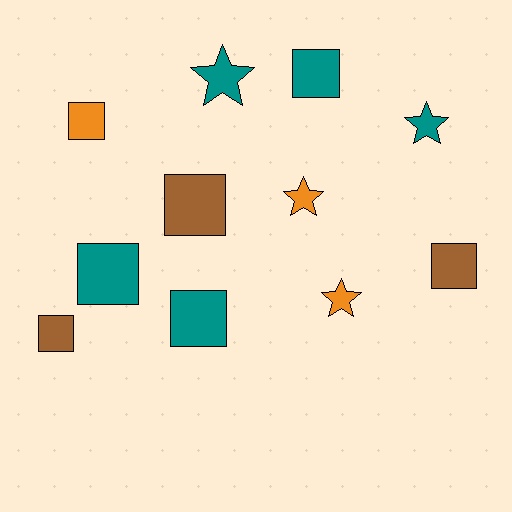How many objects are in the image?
There are 11 objects.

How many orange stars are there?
There are 2 orange stars.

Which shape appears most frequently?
Square, with 7 objects.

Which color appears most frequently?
Teal, with 5 objects.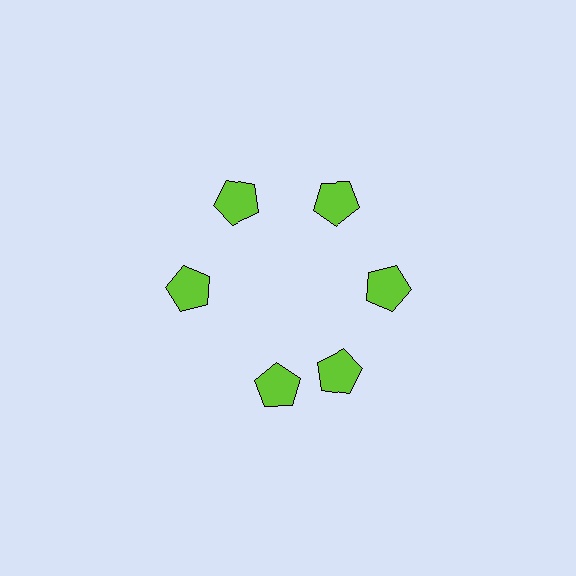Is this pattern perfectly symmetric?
No. The 6 lime pentagons are arranged in a ring, but one element near the 7 o'clock position is rotated out of alignment along the ring, breaking the 6-fold rotational symmetry.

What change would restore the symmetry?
The symmetry would be restored by rotating it back into even spacing with its neighbors so that all 6 pentagons sit at equal angles and equal distance from the center.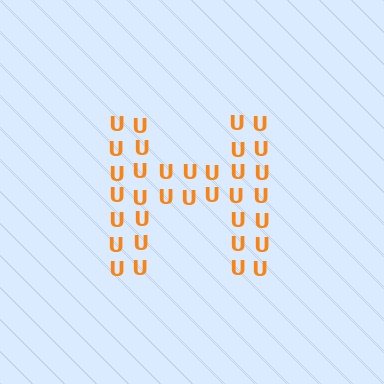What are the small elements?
The small elements are letter U's.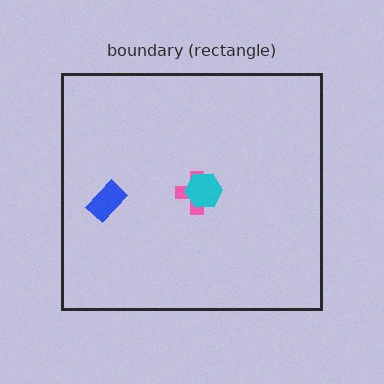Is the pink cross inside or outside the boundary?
Inside.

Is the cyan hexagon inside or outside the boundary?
Inside.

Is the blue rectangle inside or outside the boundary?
Inside.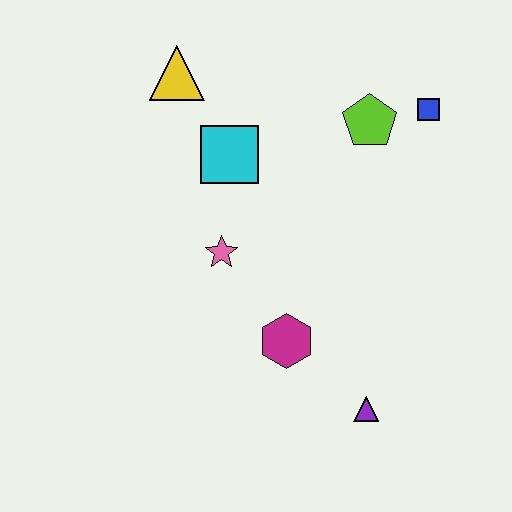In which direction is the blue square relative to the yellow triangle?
The blue square is to the right of the yellow triangle.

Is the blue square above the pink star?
Yes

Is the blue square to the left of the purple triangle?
No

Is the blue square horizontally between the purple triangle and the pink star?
No